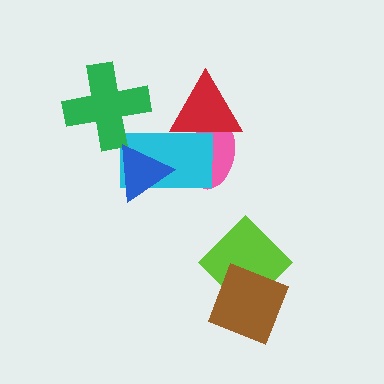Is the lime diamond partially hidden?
Yes, it is partially covered by another shape.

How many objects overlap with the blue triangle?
1 object overlaps with the blue triangle.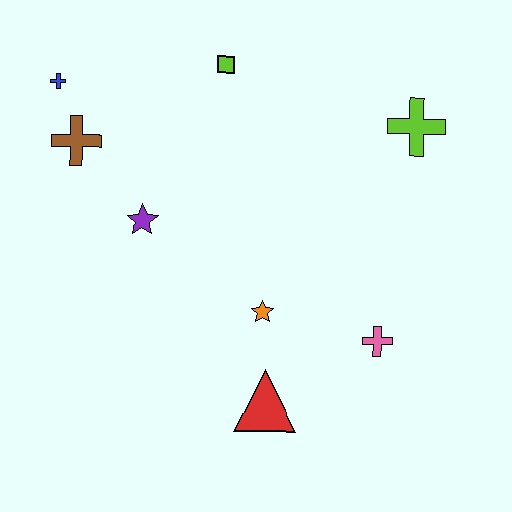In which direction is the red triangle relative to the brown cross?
The red triangle is below the brown cross.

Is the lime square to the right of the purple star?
Yes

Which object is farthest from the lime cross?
The blue cross is farthest from the lime cross.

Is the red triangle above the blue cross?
No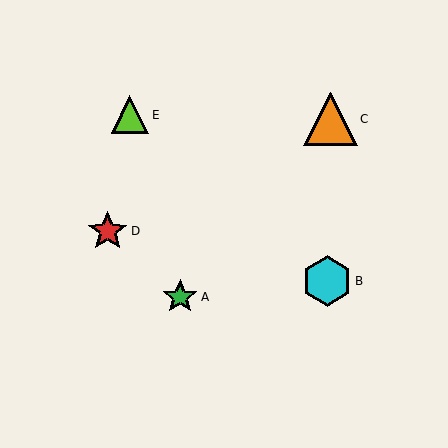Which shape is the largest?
The orange triangle (labeled C) is the largest.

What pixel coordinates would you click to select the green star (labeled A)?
Click at (180, 297) to select the green star A.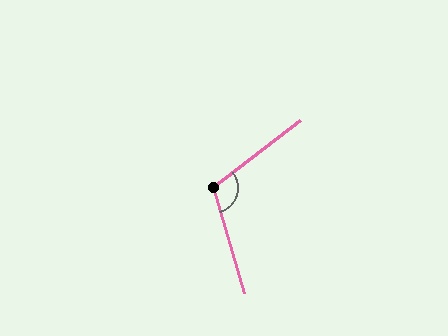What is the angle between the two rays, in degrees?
Approximately 111 degrees.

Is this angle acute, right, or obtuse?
It is obtuse.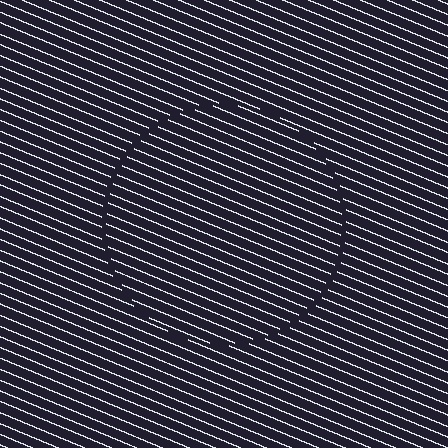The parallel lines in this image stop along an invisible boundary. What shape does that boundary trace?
An illusory circle. The interior of the shape contains the same grating, shifted by half a period — the contour is defined by the phase discontinuity where line-ends from the inner and outer gratings abut.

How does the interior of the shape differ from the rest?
The interior of the shape contains the same grating, shifted by half a period — the contour is defined by the phase discontinuity where line-ends from the inner and outer gratings abut.